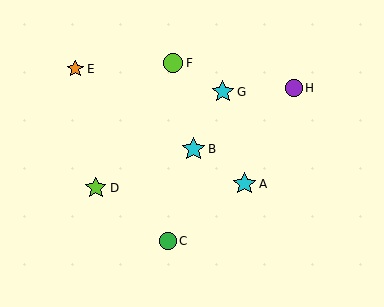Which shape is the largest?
The cyan star (labeled B) is the largest.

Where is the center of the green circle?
The center of the green circle is at (168, 241).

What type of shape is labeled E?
Shape E is an orange star.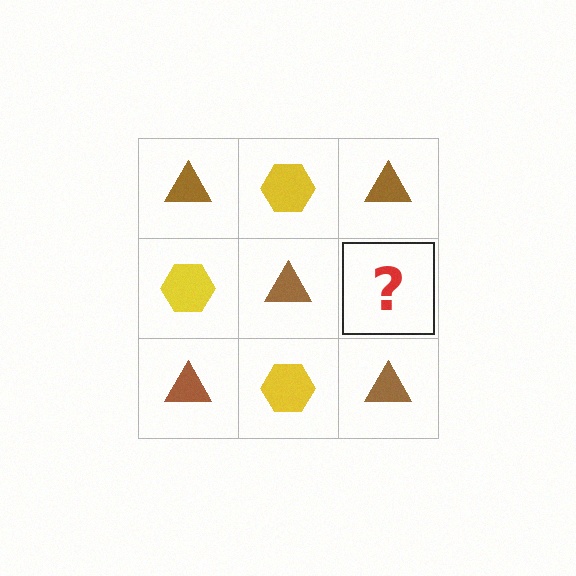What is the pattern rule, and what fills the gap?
The rule is that it alternates brown triangle and yellow hexagon in a checkerboard pattern. The gap should be filled with a yellow hexagon.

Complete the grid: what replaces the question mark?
The question mark should be replaced with a yellow hexagon.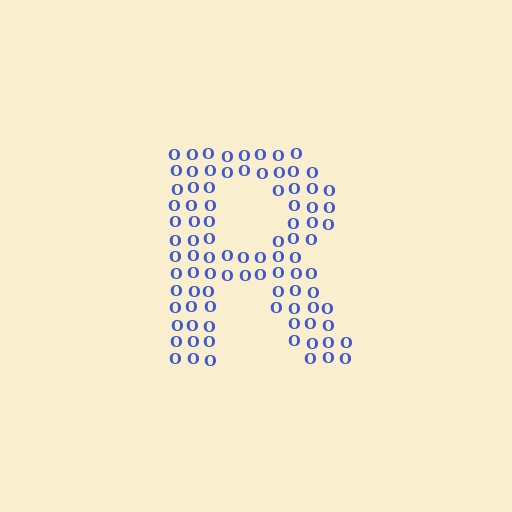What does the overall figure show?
The overall figure shows the letter R.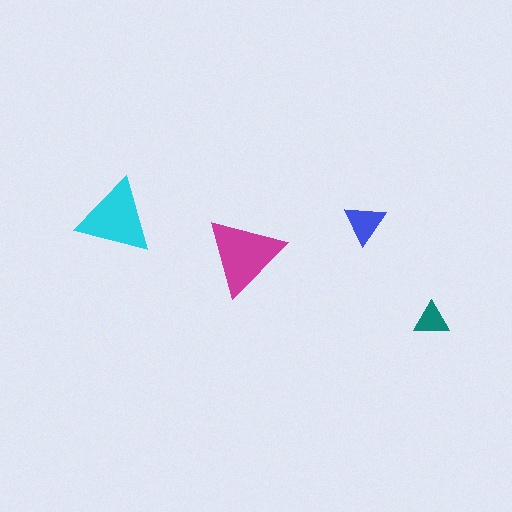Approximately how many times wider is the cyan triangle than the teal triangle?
About 2 times wider.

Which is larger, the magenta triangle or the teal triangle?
The magenta one.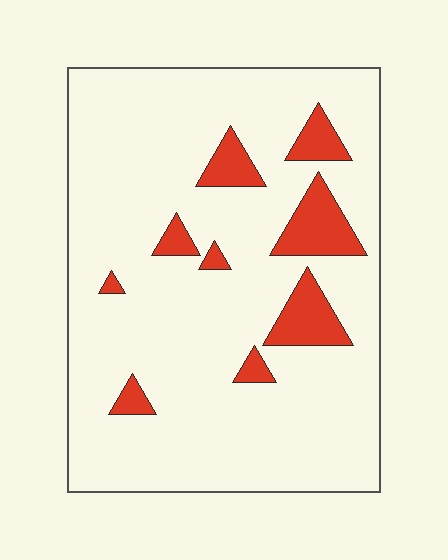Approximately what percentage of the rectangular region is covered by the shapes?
Approximately 10%.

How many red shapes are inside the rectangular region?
9.